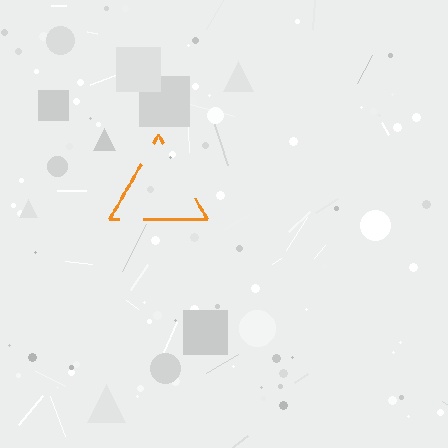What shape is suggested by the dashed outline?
The dashed outline suggests a triangle.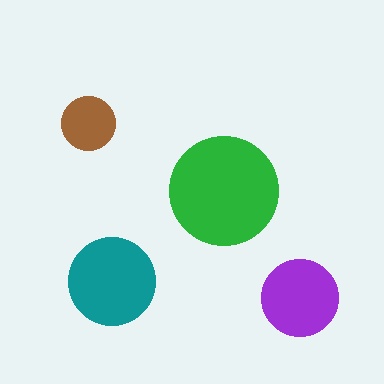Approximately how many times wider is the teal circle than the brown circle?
About 1.5 times wider.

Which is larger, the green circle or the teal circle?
The green one.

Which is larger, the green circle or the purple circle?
The green one.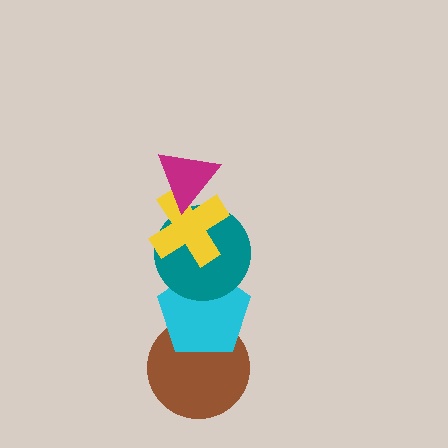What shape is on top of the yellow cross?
The magenta triangle is on top of the yellow cross.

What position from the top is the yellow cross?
The yellow cross is 2nd from the top.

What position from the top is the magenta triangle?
The magenta triangle is 1st from the top.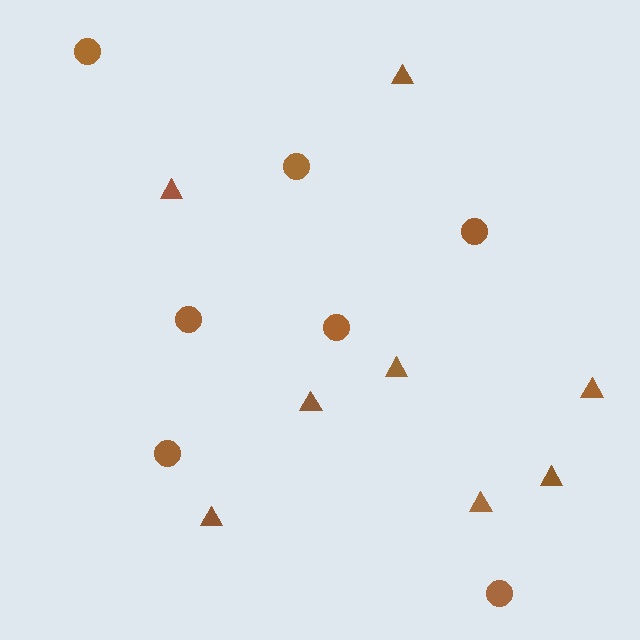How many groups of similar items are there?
There are 2 groups: one group of circles (7) and one group of triangles (8).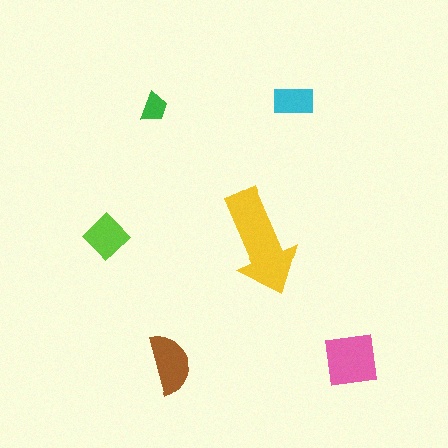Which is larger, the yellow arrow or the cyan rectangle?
The yellow arrow.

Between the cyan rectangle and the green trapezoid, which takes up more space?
The cyan rectangle.